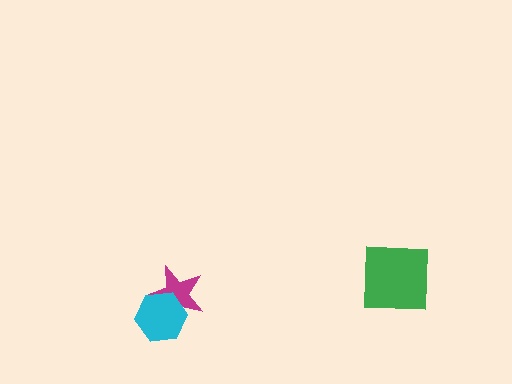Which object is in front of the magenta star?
The cyan hexagon is in front of the magenta star.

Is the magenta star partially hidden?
Yes, it is partially covered by another shape.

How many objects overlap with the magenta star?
1 object overlaps with the magenta star.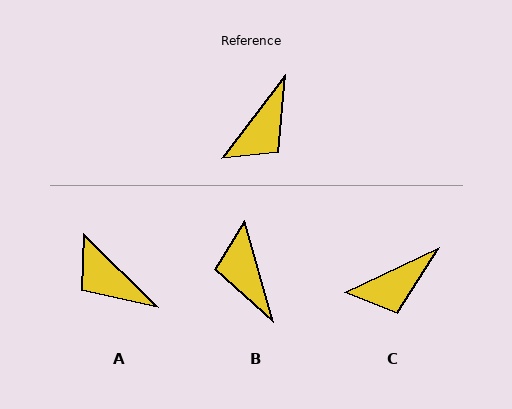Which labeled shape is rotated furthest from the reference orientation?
B, about 127 degrees away.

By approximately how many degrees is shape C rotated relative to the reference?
Approximately 28 degrees clockwise.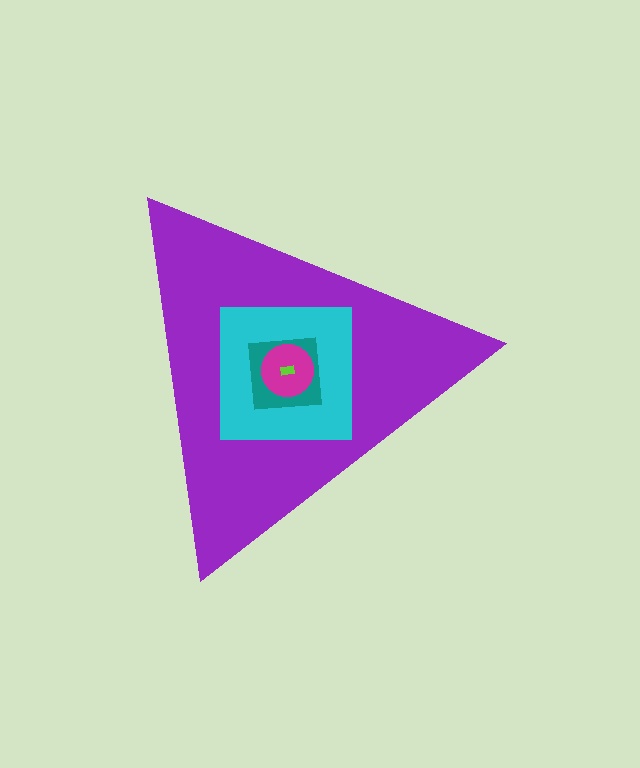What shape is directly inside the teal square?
The magenta circle.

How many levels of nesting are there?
5.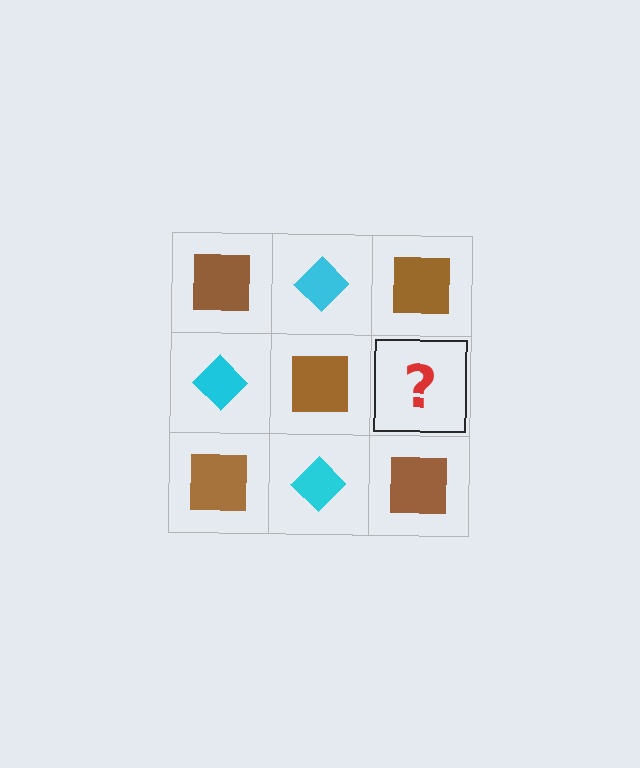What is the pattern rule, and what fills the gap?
The rule is that it alternates brown square and cyan diamond in a checkerboard pattern. The gap should be filled with a cyan diamond.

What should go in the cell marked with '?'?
The missing cell should contain a cyan diamond.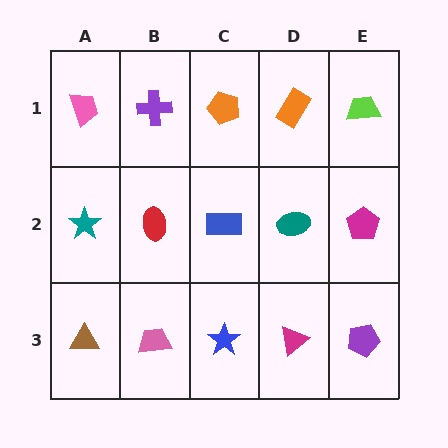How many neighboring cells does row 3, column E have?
2.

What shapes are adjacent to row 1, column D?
A teal ellipse (row 2, column D), an orange pentagon (row 1, column C), a lime trapezoid (row 1, column E).